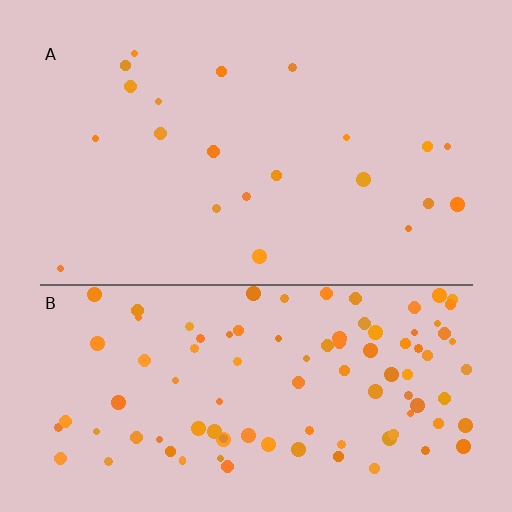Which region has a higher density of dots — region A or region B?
B (the bottom).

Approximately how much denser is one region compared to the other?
Approximately 4.7× — region B over region A.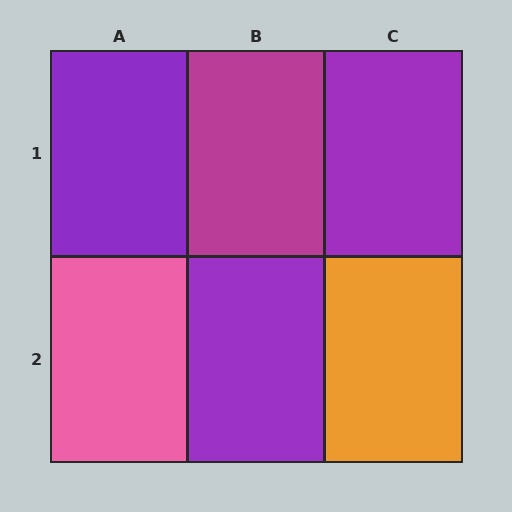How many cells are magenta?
1 cell is magenta.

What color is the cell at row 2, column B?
Purple.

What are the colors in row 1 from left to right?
Purple, magenta, purple.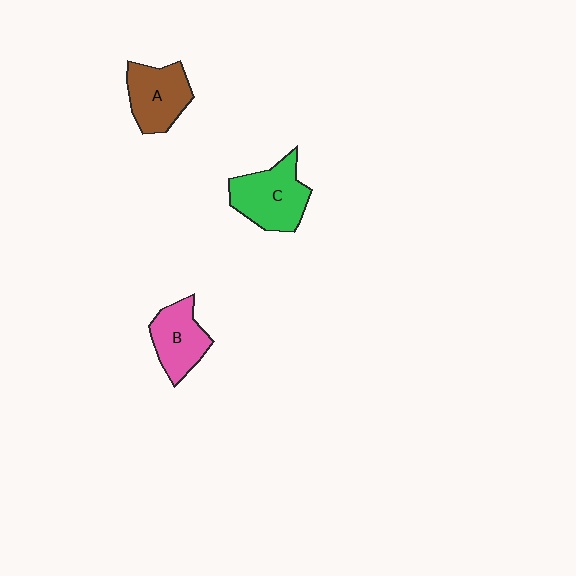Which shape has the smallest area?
Shape B (pink).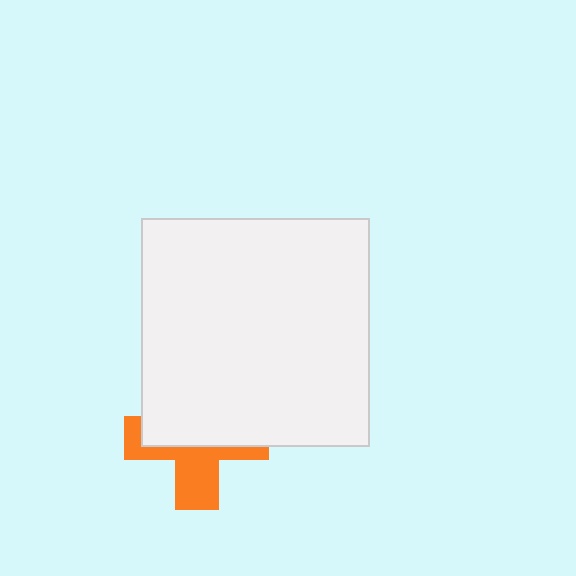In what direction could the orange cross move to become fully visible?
The orange cross could move down. That would shift it out from behind the white square entirely.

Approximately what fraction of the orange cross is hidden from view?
Roughly 58% of the orange cross is hidden behind the white square.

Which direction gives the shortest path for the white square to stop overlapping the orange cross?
Moving up gives the shortest separation.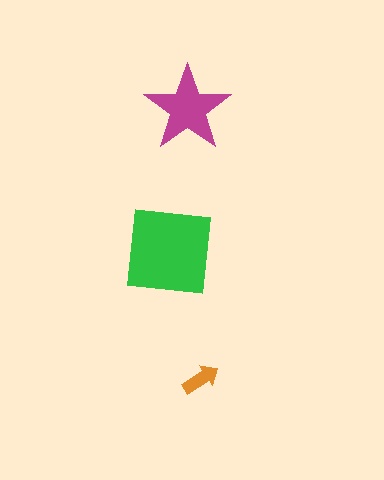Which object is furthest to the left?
The green square is leftmost.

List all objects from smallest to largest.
The orange arrow, the magenta star, the green square.